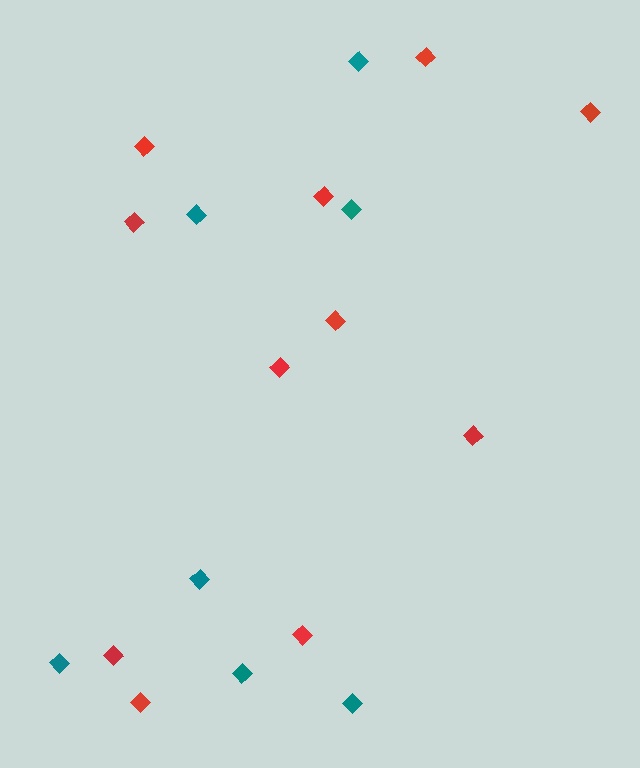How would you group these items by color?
There are 2 groups: one group of teal diamonds (7) and one group of red diamonds (11).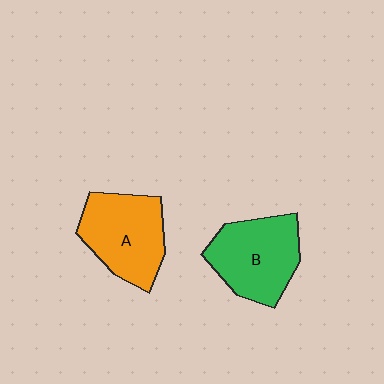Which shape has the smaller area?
Shape A (orange).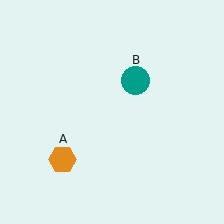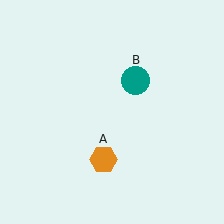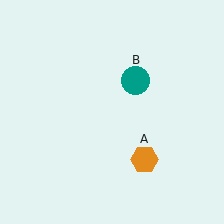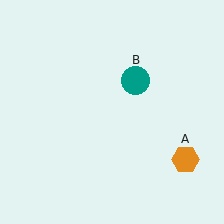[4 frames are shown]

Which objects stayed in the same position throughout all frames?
Teal circle (object B) remained stationary.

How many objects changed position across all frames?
1 object changed position: orange hexagon (object A).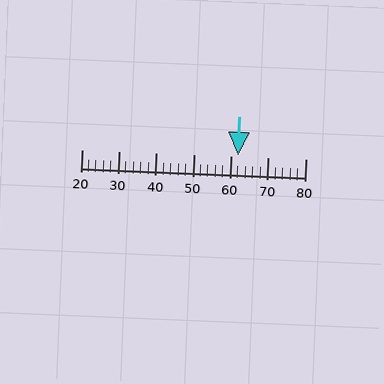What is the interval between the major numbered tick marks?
The major tick marks are spaced 10 units apart.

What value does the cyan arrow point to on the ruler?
The cyan arrow points to approximately 62.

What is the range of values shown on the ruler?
The ruler shows values from 20 to 80.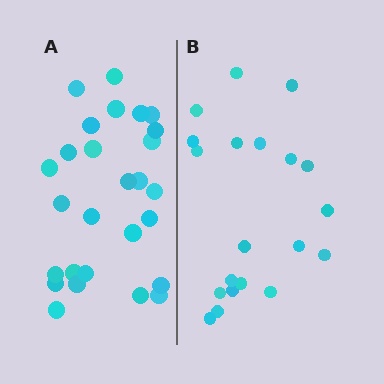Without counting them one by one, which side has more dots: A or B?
Region A (the left region) has more dots.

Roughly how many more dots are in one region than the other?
Region A has roughly 8 or so more dots than region B.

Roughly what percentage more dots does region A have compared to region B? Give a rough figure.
About 35% more.